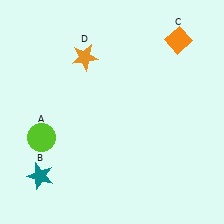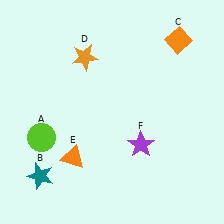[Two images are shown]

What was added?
An orange triangle (E), a purple star (F) were added in Image 2.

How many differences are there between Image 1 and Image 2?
There are 2 differences between the two images.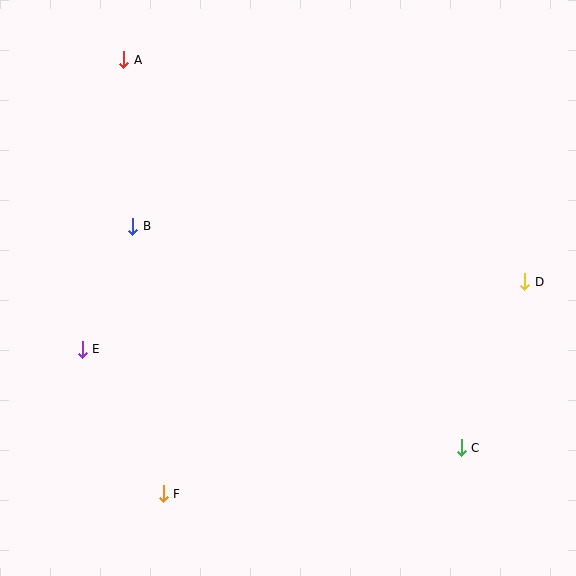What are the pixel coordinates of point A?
Point A is at (124, 60).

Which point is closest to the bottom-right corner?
Point C is closest to the bottom-right corner.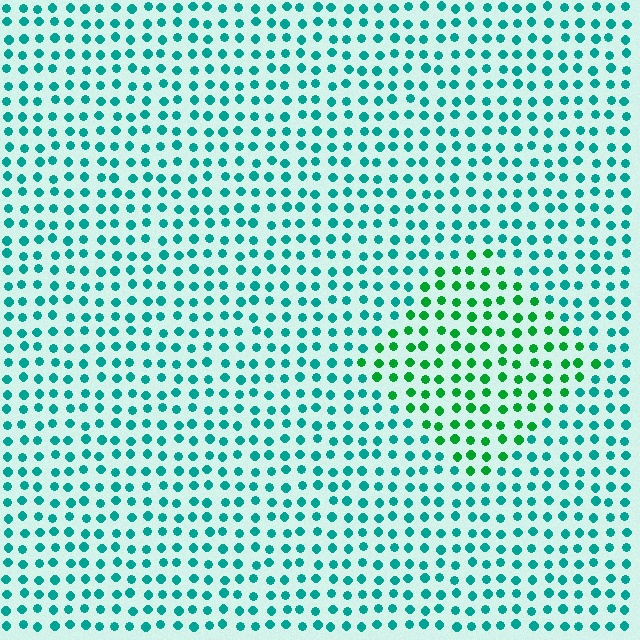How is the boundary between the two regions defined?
The boundary is defined purely by a slight shift in hue (about 38 degrees). Spacing, size, and orientation are identical on both sides.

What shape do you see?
I see a diamond.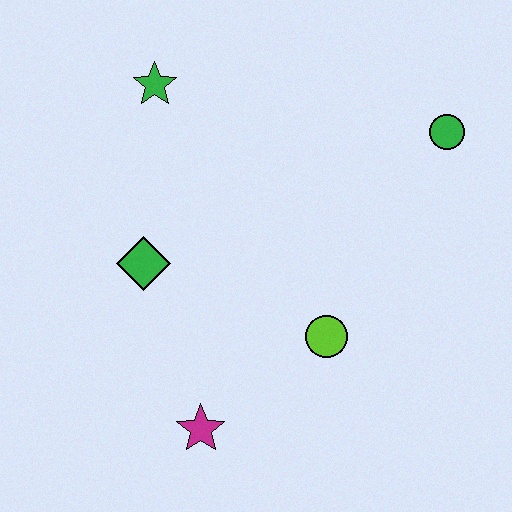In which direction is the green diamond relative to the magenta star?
The green diamond is above the magenta star.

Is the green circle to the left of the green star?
No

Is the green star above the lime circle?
Yes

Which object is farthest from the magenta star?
The green circle is farthest from the magenta star.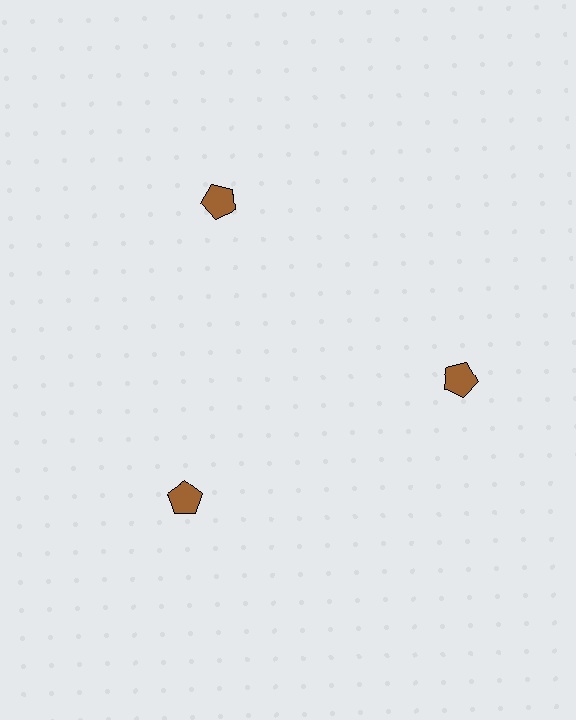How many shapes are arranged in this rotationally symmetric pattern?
There are 3 shapes, arranged in 3 groups of 1.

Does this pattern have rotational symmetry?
Yes, this pattern has 3-fold rotational symmetry. It looks the same after rotating 120 degrees around the center.